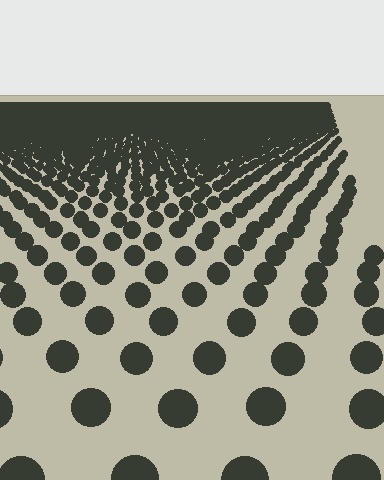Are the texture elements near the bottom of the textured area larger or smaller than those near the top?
Larger. Near the bottom, elements are closer to the viewer and appear at a bigger on-screen size.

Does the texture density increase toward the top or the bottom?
Density increases toward the top.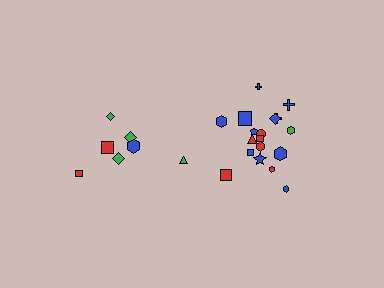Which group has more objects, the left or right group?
The right group.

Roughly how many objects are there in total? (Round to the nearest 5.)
Roughly 25 objects in total.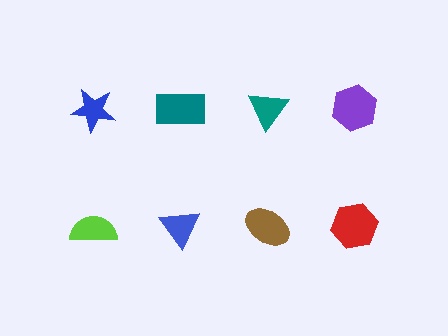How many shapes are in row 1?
4 shapes.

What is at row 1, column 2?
A teal rectangle.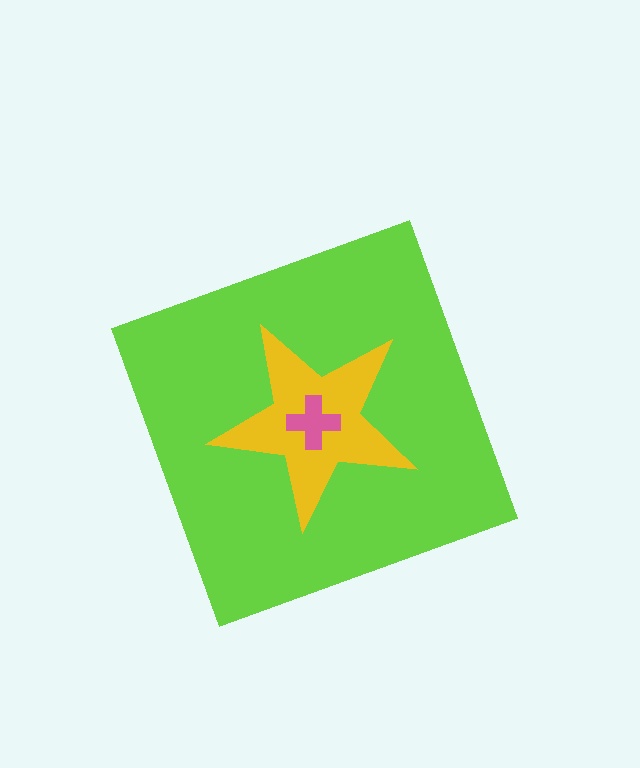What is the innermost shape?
The pink cross.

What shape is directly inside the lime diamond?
The yellow star.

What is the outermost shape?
The lime diamond.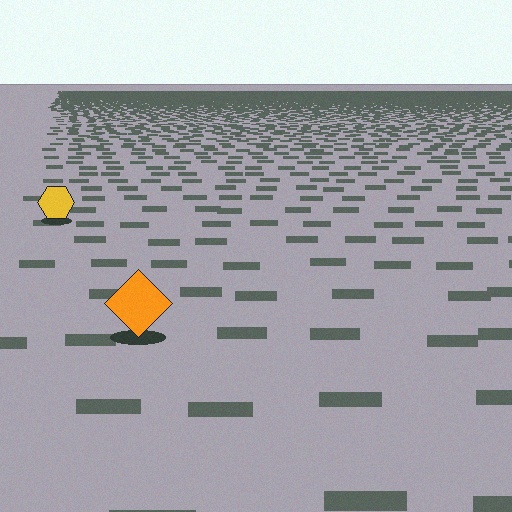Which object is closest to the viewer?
The orange diamond is closest. The texture marks near it are larger and more spread out.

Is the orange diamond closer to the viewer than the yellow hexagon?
Yes. The orange diamond is closer — you can tell from the texture gradient: the ground texture is coarser near it.